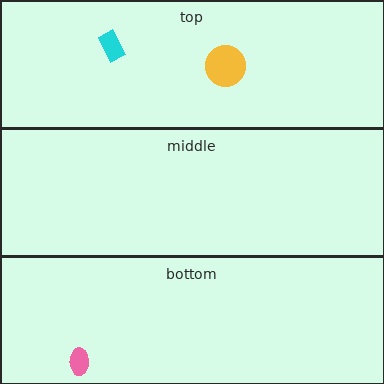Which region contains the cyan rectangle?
The top region.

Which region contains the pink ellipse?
The bottom region.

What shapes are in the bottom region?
The pink ellipse.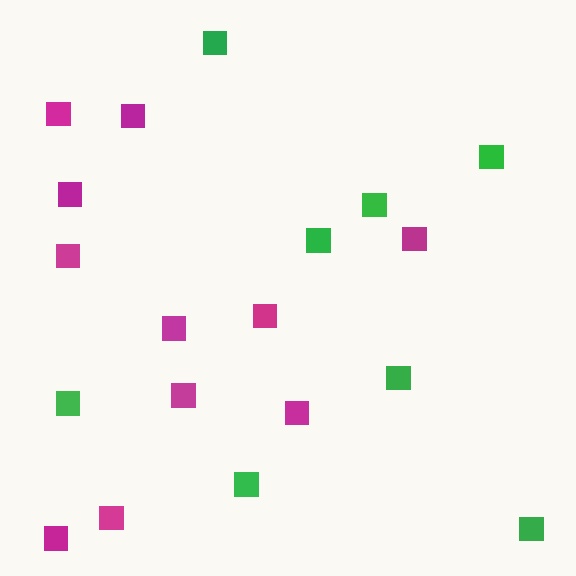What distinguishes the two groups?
There are 2 groups: one group of magenta squares (11) and one group of green squares (8).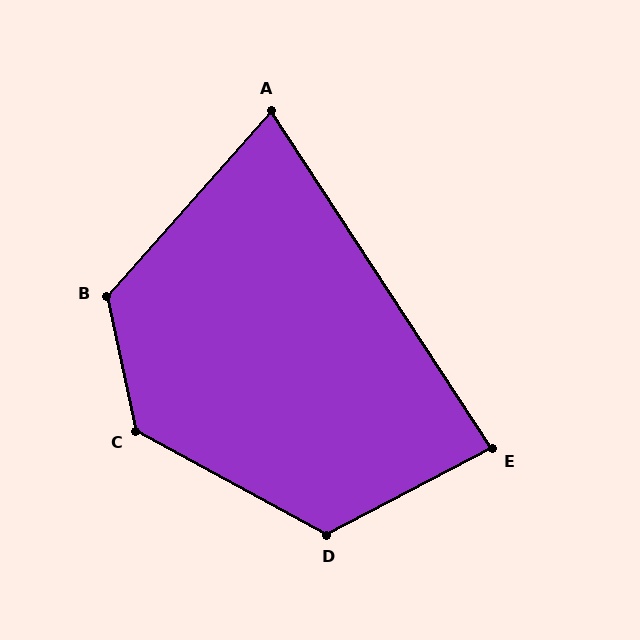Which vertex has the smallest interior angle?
A, at approximately 75 degrees.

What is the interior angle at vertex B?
Approximately 126 degrees (obtuse).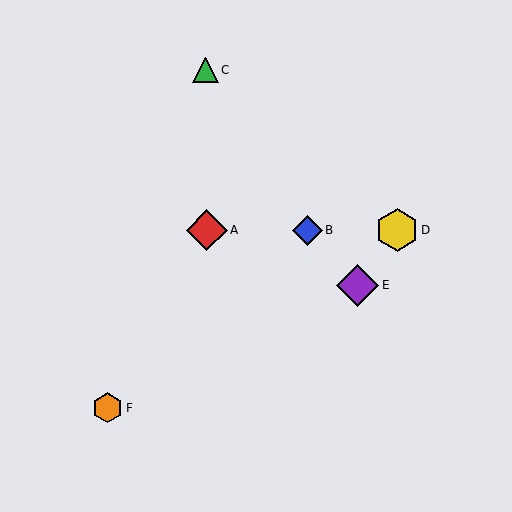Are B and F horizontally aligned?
No, B is at y≈230 and F is at y≈408.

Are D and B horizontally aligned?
Yes, both are at y≈230.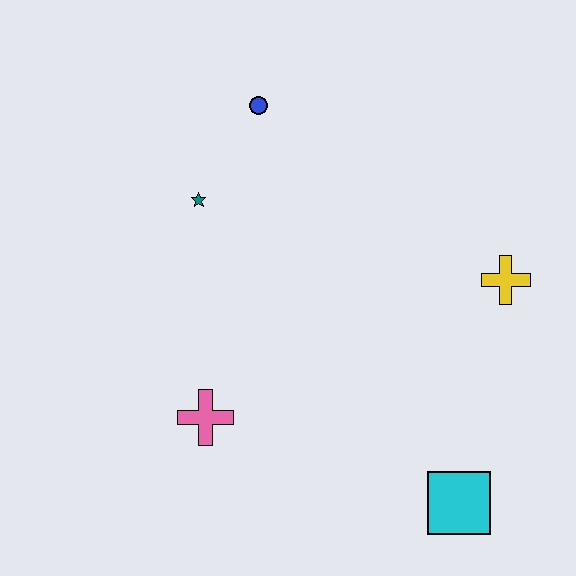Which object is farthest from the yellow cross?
The pink cross is farthest from the yellow cross.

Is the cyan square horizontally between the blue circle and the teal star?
No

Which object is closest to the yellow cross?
The cyan square is closest to the yellow cross.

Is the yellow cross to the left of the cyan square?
No